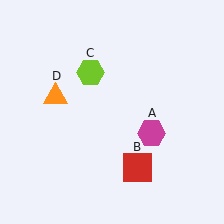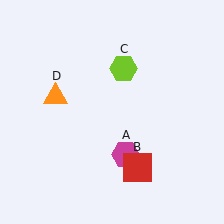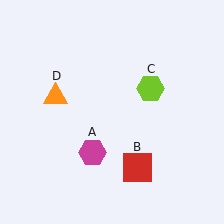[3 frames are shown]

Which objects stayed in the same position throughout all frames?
Red square (object B) and orange triangle (object D) remained stationary.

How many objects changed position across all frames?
2 objects changed position: magenta hexagon (object A), lime hexagon (object C).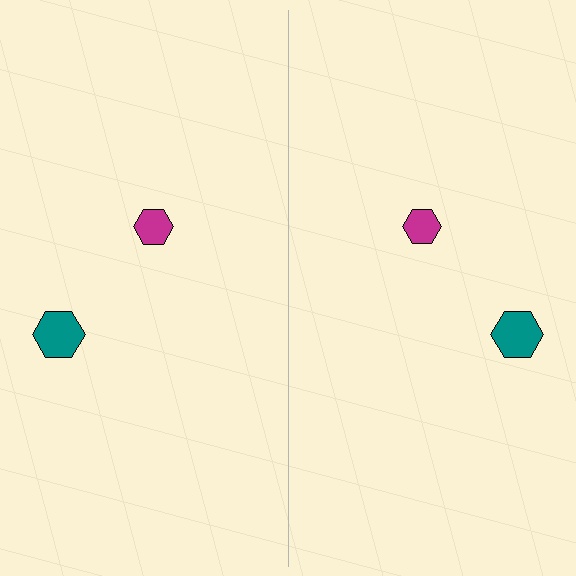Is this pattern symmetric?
Yes, this pattern has bilateral (reflection) symmetry.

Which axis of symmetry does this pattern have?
The pattern has a vertical axis of symmetry running through the center of the image.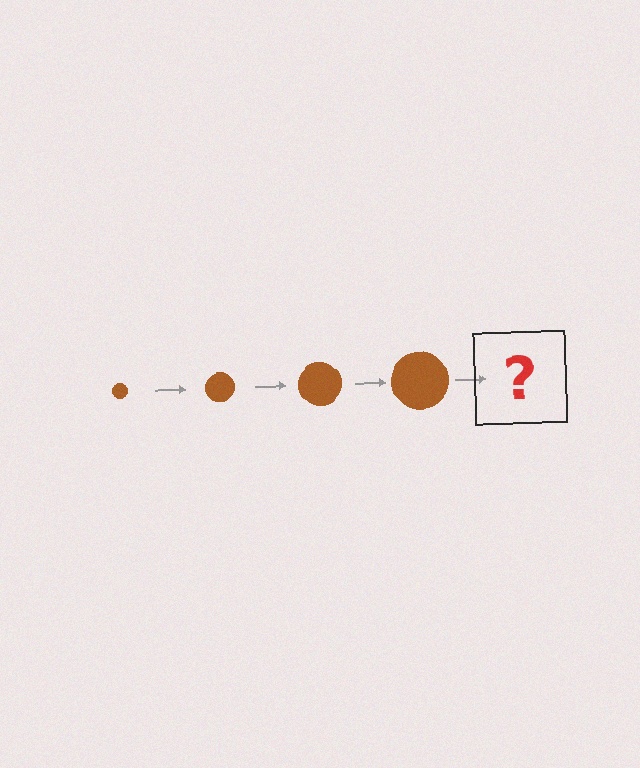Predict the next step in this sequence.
The next step is a brown circle, larger than the previous one.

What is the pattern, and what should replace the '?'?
The pattern is that the circle gets progressively larger each step. The '?' should be a brown circle, larger than the previous one.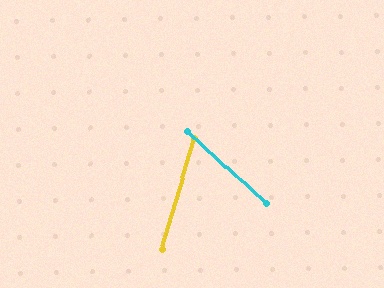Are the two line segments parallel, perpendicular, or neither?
Neither parallel nor perpendicular — they differ by about 64°.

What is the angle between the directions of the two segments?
Approximately 64 degrees.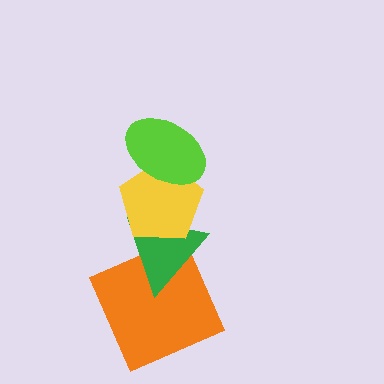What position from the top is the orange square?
The orange square is 4th from the top.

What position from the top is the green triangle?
The green triangle is 3rd from the top.